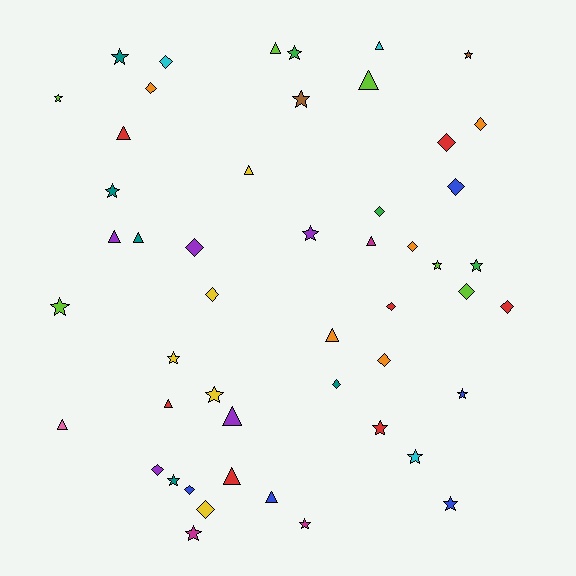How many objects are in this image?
There are 50 objects.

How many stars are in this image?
There are 19 stars.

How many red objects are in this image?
There are 7 red objects.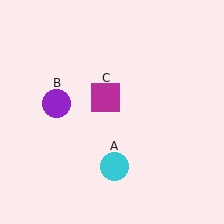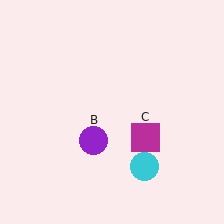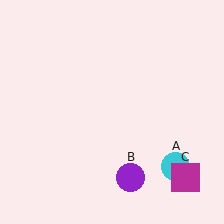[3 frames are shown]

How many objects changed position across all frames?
3 objects changed position: cyan circle (object A), purple circle (object B), magenta square (object C).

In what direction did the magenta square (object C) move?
The magenta square (object C) moved down and to the right.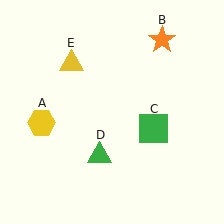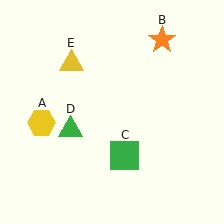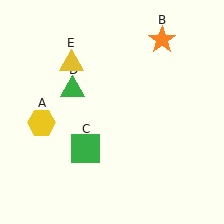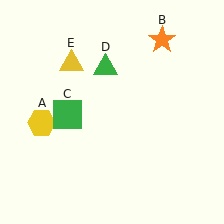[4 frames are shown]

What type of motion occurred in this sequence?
The green square (object C), green triangle (object D) rotated clockwise around the center of the scene.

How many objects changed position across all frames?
2 objects changed position: green square (object C), green triangle (object D).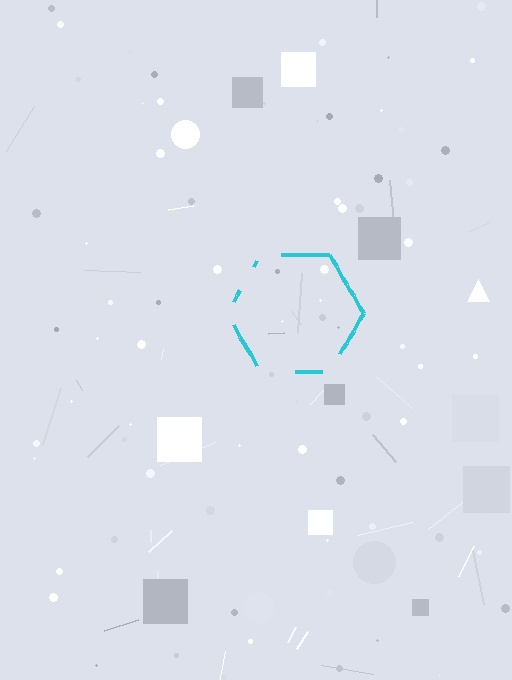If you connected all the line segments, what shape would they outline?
They would outline a hexagon.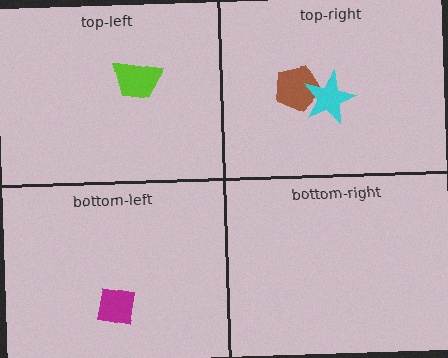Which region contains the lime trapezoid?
The top-left region.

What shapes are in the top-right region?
The brown pentagon, the cyan star.